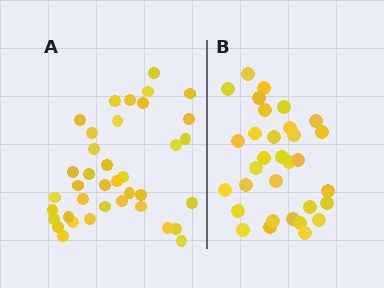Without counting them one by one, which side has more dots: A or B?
Region A (the left region) has more dots.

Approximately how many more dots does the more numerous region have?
Region A has about 6 more dots than region B.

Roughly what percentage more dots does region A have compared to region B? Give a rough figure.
About 20% more.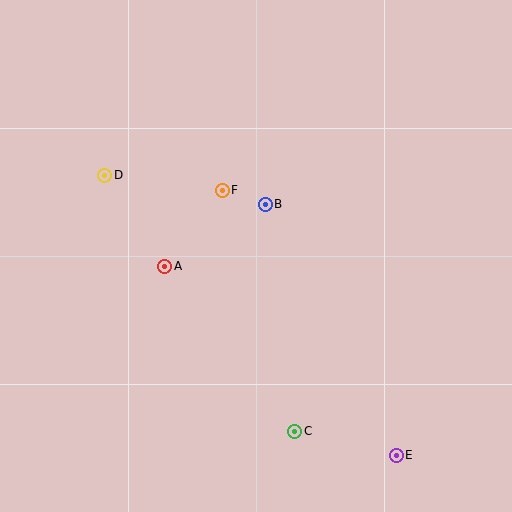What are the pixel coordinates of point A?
Point A is at (165, 266).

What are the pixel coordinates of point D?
Point D is at (104, 176).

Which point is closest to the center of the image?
Point B at (265, 204) is closest to the center.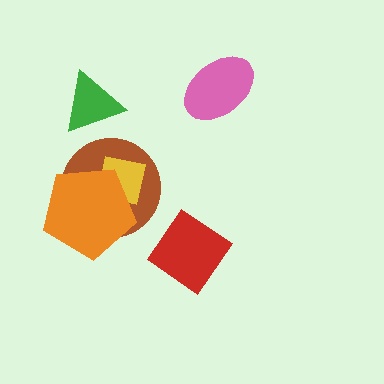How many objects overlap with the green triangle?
0 objects overlap with the green triangle.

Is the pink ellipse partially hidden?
No, no other shape covers it.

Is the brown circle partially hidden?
Yes, it is partially covered by another shape.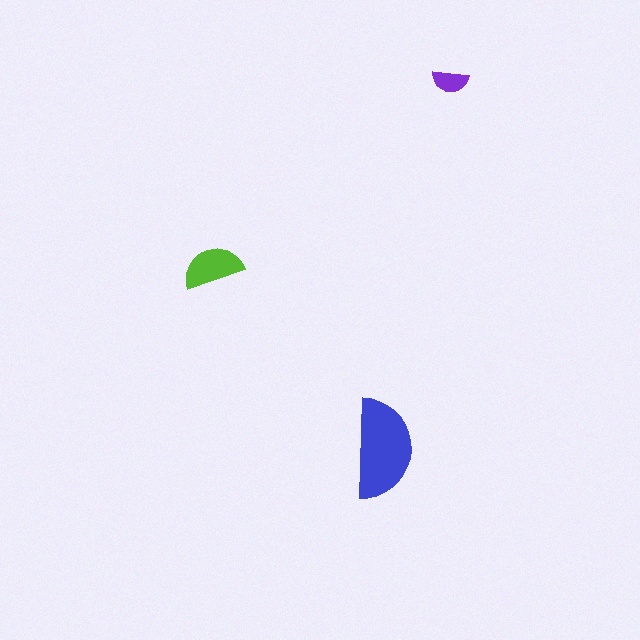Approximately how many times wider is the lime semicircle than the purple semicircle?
About 1.5 times wider.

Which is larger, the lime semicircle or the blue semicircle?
The blue one.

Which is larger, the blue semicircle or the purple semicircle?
The blue one.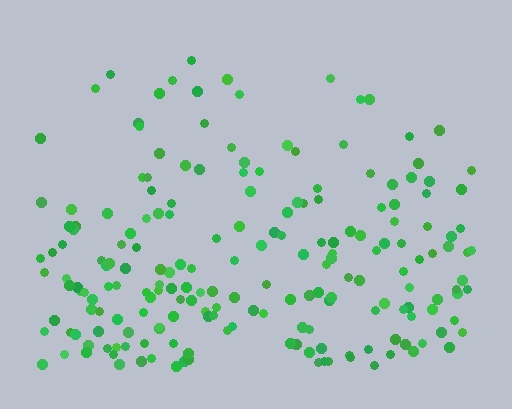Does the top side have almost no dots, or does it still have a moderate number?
Still a moderate number, just noticeably fewer than the bottom.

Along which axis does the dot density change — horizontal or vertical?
Vertical.